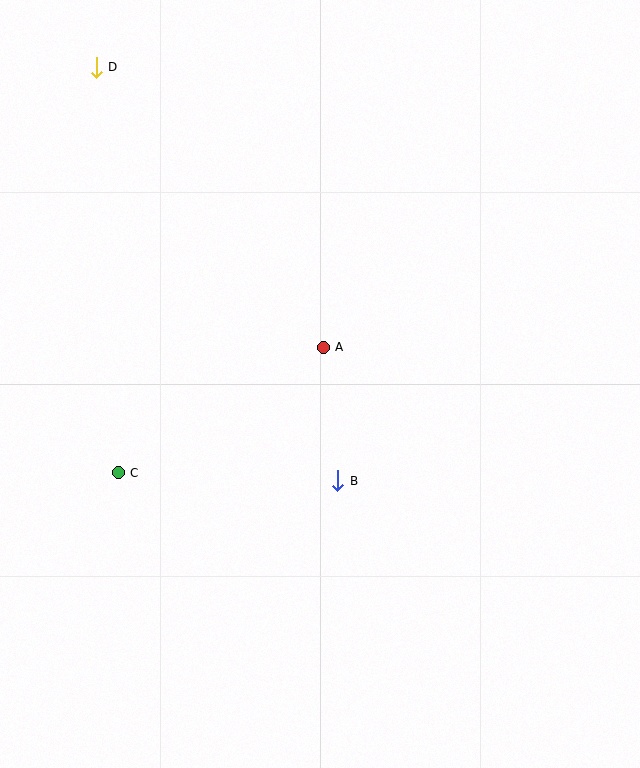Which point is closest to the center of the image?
Point A at (323, 347) is closest to the center.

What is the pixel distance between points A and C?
The distance between A and C is 241 pixels.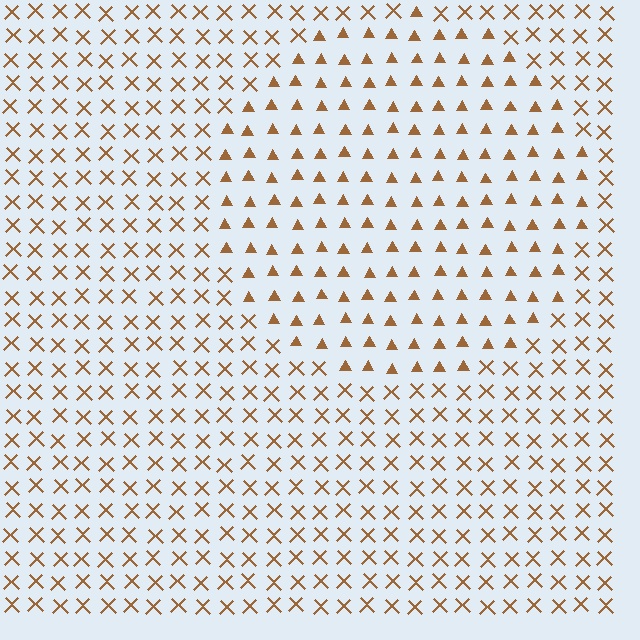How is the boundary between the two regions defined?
The boundary is defined by a change in element shape: triangles inside vs. X marks outside. All elements share the same color and spacing.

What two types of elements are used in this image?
The image uses triangles inside the circle region and X marks outside it.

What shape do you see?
I see a circle.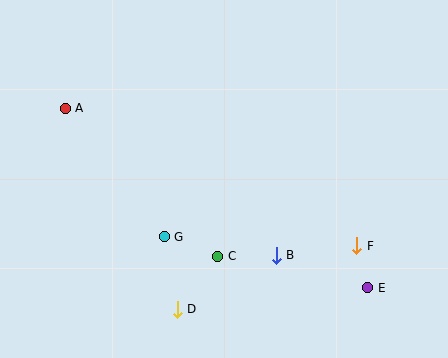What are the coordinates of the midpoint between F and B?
The midpoint between F and B is at (316, 251).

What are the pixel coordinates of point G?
Point G is at (164, 237).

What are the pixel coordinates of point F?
Point F is at (357, 246).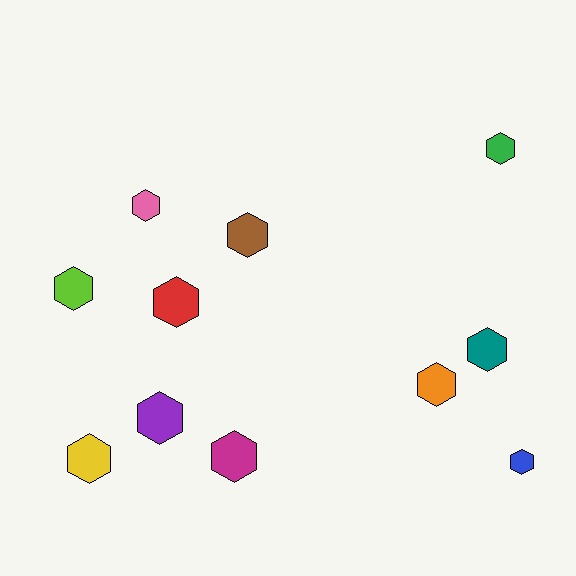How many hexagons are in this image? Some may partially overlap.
There are 11 hexagons.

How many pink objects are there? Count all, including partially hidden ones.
There is 1 pink object.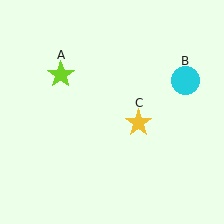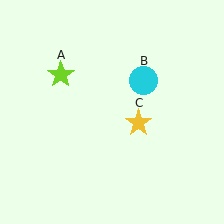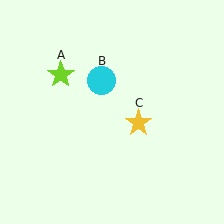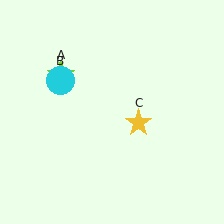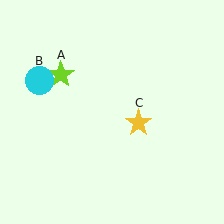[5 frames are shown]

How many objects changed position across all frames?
1 object changed position: cyan circle (object B).